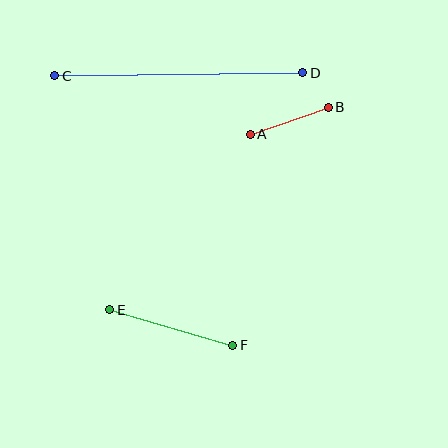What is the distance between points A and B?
The distance is approximately 83 pixels.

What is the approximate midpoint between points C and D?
The midpoint is at approximately (179, 74) pixels.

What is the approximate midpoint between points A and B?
The midpoint is at approximately (289, 121) pixels.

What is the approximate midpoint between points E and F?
The midpoint is at approximately (171, 327) pixels.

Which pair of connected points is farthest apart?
Points C and D are farthest apart.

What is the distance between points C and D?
The distance is approximately 248 pixels.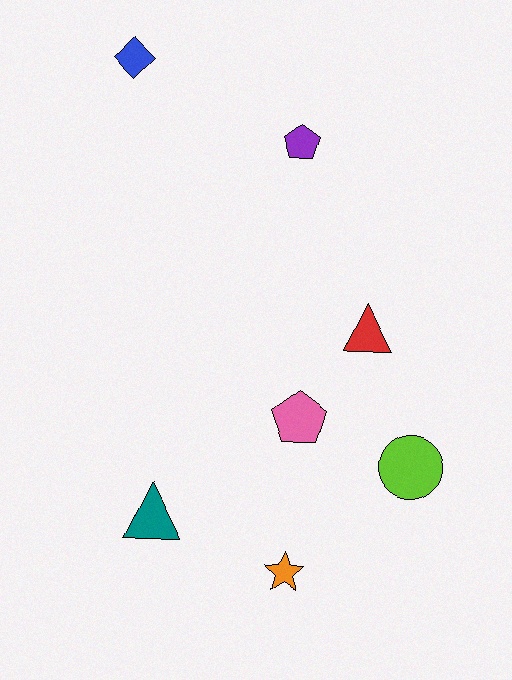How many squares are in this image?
There are no squares.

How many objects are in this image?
There are 7 objects.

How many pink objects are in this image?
There is 1 pink object.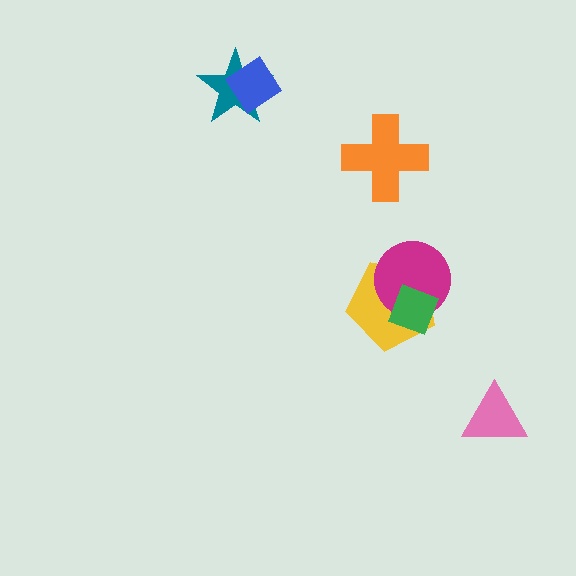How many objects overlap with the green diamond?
2 objects overlap with the green diamond.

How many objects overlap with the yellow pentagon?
2 objects overlap with the yellow pentagon.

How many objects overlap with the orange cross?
0 objects overlap with the orange cross.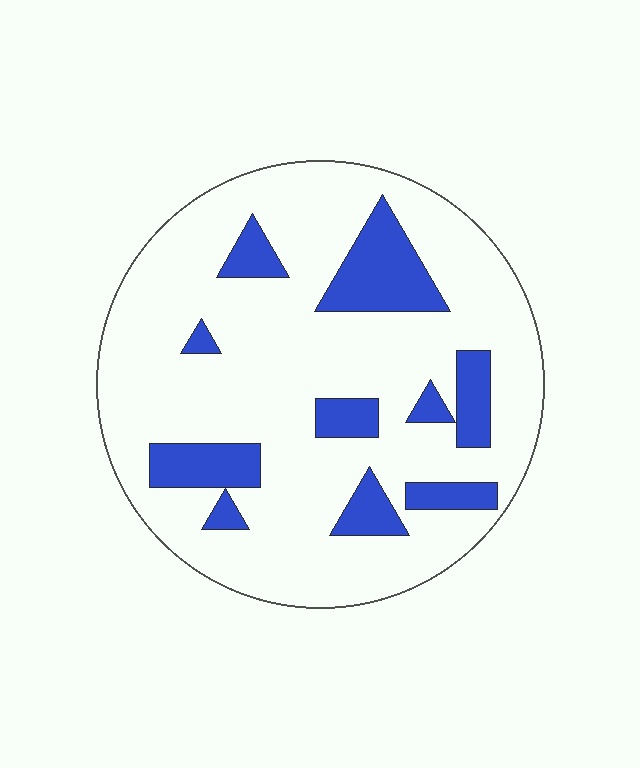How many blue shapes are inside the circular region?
10.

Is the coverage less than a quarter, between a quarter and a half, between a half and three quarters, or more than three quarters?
Less than a quarter.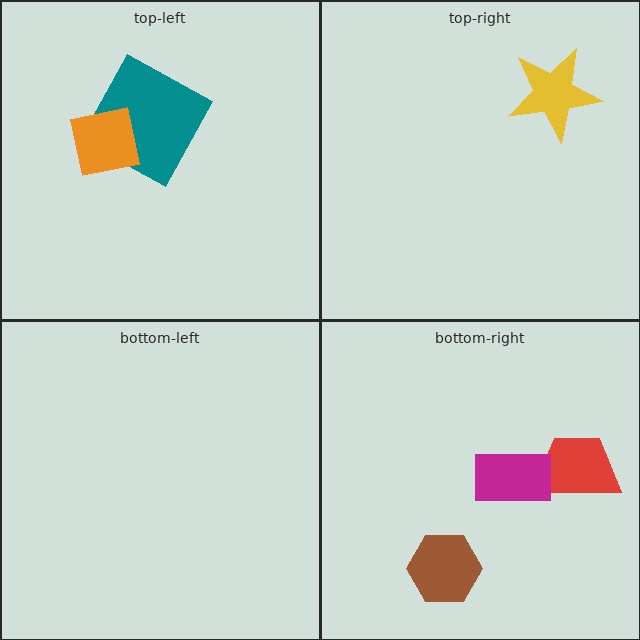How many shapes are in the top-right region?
1.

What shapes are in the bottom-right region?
The red trapezoid, the brown hexagon, the magenta rectangle.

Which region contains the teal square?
The top-left region.